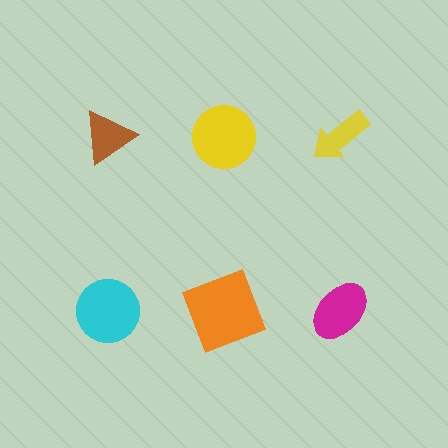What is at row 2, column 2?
An orange square.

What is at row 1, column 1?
A brown triangle.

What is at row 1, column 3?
A yellow arrow.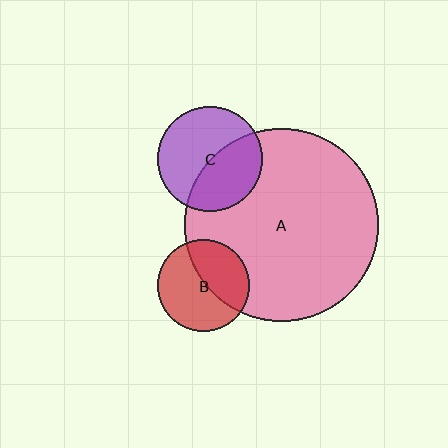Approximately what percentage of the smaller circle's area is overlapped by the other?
Approximately 45%.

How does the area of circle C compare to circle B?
Approximately 1.3 times.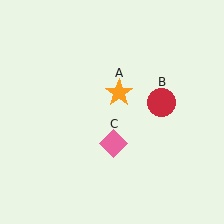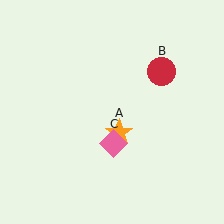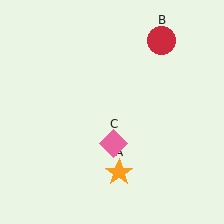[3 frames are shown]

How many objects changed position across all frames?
2 objects changed position: orange star (object A), red circle (object B).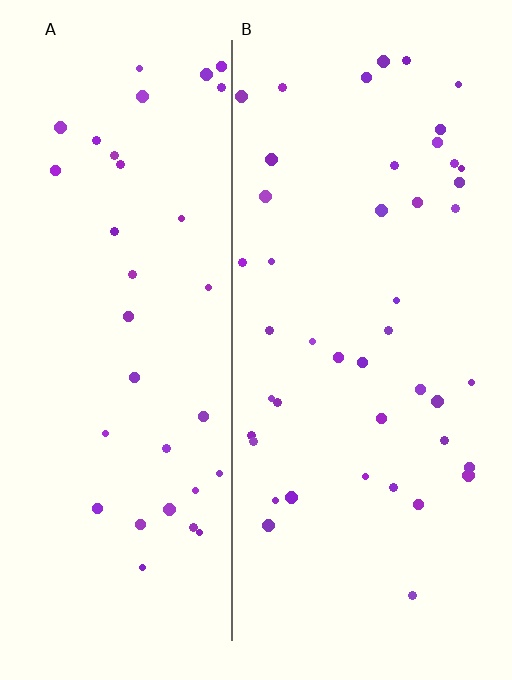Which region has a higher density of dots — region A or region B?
B (the right).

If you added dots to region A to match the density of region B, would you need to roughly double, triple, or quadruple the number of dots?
Approximately double.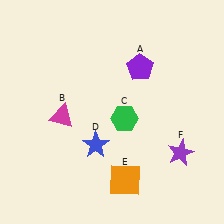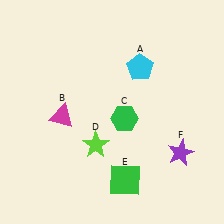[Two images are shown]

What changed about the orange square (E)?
In Image 1, E is orange. In Image 2, it changed to green.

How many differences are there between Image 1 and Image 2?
There are 3 differences between the two images.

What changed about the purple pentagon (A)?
In Image 1, A is purple. In Image 2, it changed to cyan.